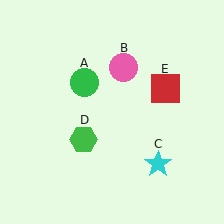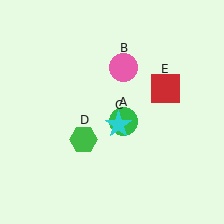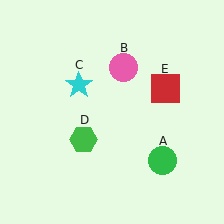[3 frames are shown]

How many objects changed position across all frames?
2 objects changed position: green circle (object A), cyan star (object C).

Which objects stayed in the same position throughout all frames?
Pink circle (object B) and green hexagon (object D) and red square (object E) remained stationary.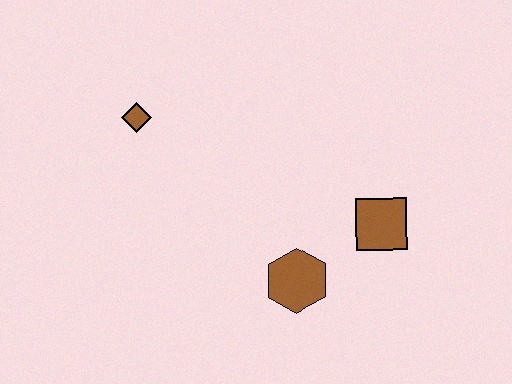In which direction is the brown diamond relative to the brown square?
The brown diamond is to the left of the brown square.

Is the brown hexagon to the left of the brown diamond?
No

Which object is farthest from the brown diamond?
The brown square is farthest from the brown diamond.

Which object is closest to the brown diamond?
The brown hexagon is closest to the brown diamond.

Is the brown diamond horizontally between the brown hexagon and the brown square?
No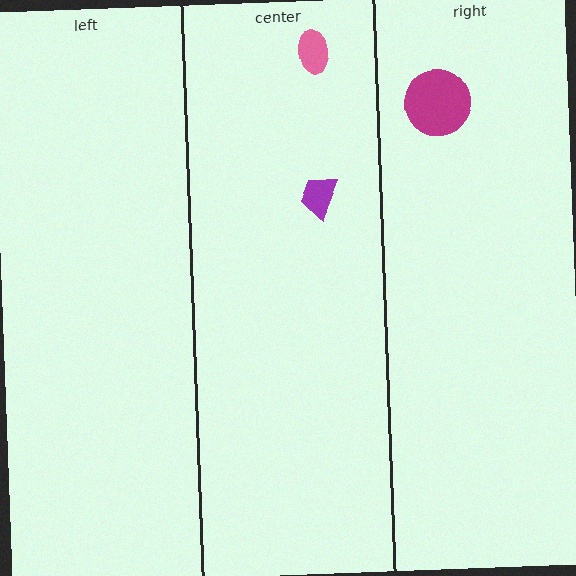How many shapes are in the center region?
2.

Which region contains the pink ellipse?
The center region.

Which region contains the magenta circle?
The right region.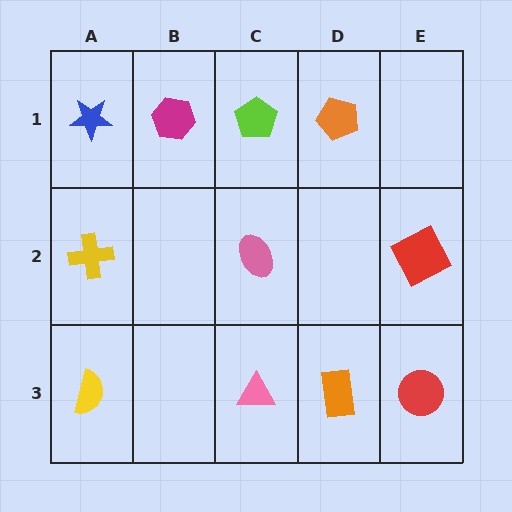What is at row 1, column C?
A lime pentagon.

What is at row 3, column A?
A yellow semicircle.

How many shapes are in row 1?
4 shapes.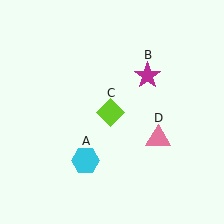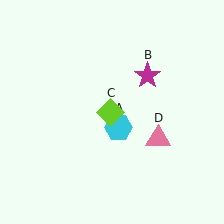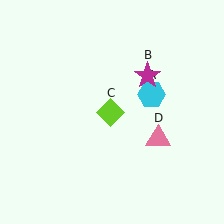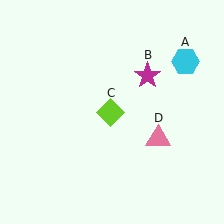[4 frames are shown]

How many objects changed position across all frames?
1 object changed position: cyan hexagon (object A).